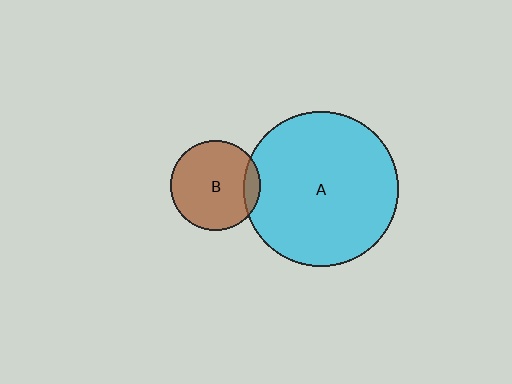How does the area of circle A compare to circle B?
Approximately 3.0 times.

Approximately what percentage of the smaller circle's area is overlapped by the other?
Approximately 10%.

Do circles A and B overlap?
Yes.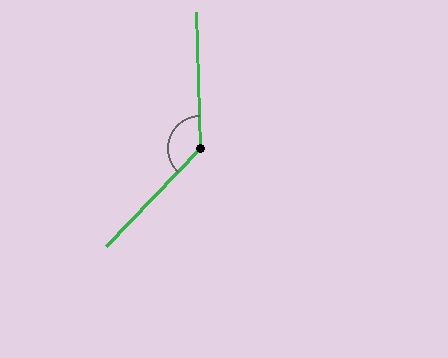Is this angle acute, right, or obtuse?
It is obtuse.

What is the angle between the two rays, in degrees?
Approximately 134 degrees.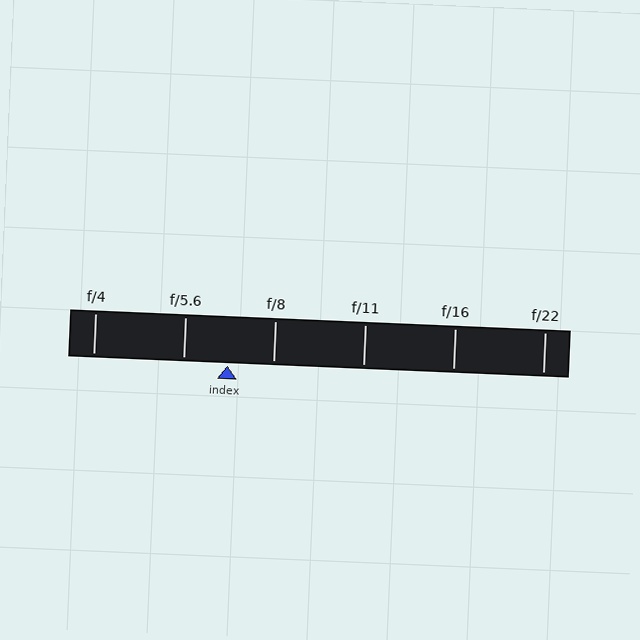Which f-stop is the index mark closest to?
The index mark is closest to f/5.6.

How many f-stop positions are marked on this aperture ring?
There are 6 f-stop positions marked.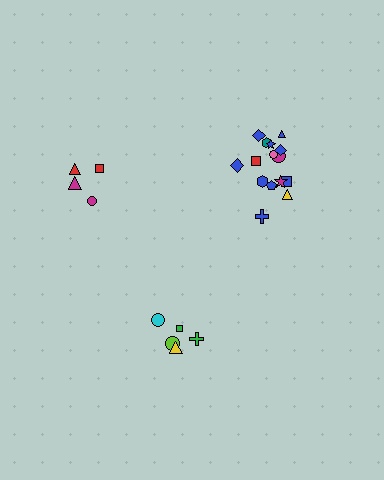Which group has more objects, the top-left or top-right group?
The top-right group.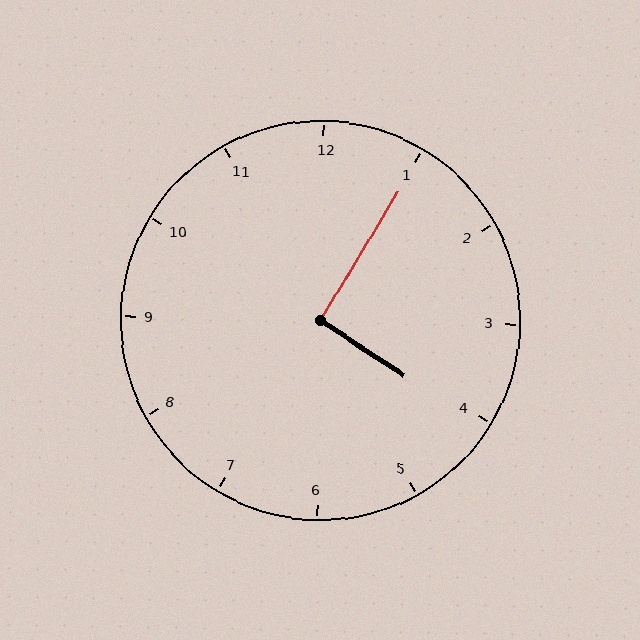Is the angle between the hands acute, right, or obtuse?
It is right.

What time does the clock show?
4:05.